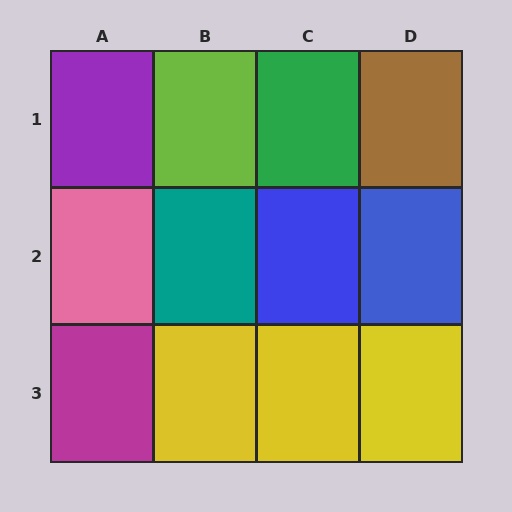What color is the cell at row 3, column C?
Yellow.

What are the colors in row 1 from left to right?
Purple, lime, green, brown.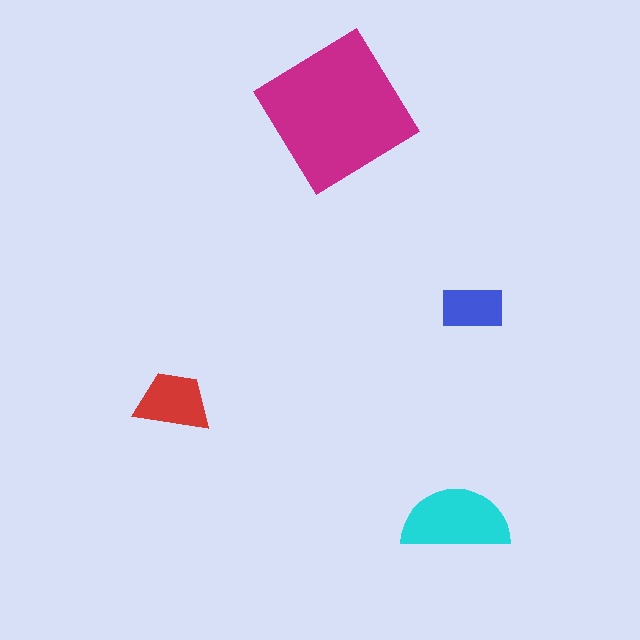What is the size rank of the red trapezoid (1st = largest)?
3rd.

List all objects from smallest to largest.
The blue rectangle, the red trapezoid, the cyan semicircle, the magenta diamond.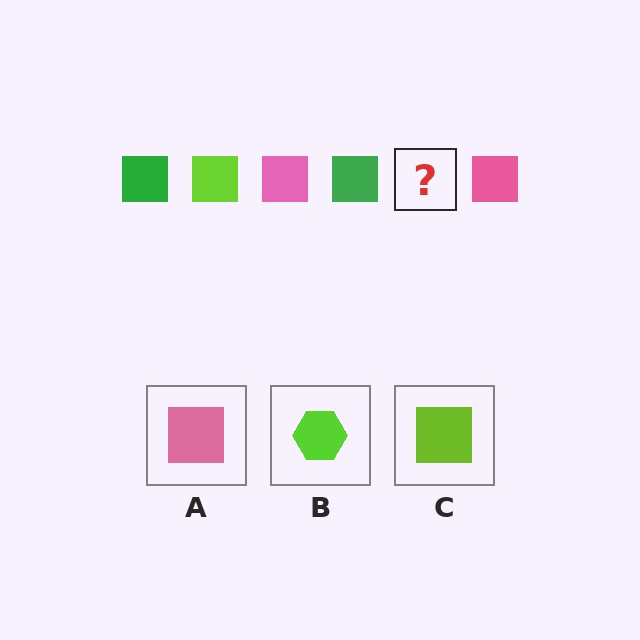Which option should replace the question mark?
Option C.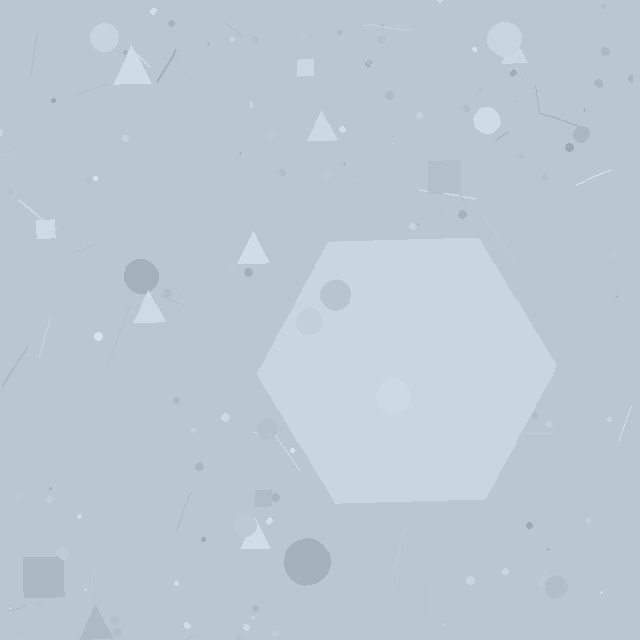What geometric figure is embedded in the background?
A hexagon is embedded in the background.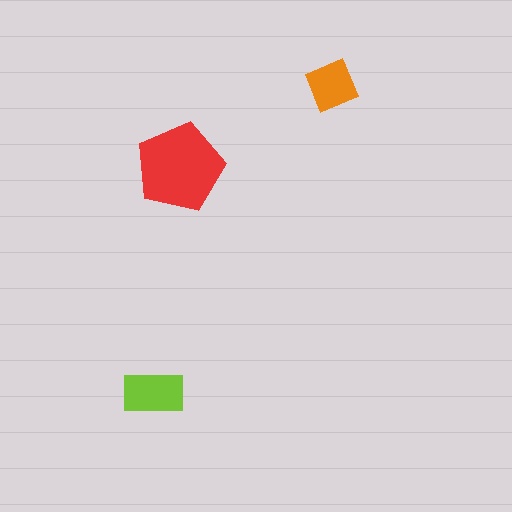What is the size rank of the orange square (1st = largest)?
3rd.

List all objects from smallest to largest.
The orange square, the lime rectangle, the red pentagon.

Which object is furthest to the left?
The lime rectangle is leftmost.